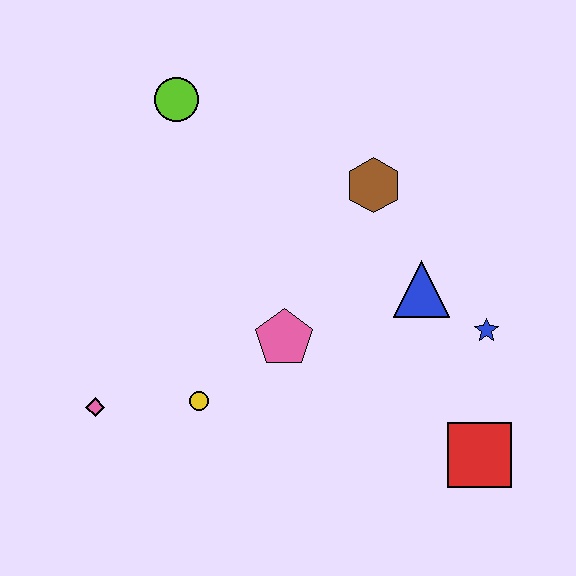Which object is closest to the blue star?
The blue triangle is closest to the blue star.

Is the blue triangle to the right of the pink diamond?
Yes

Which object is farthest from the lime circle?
The red square is farthest from the lime circle.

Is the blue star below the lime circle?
Yes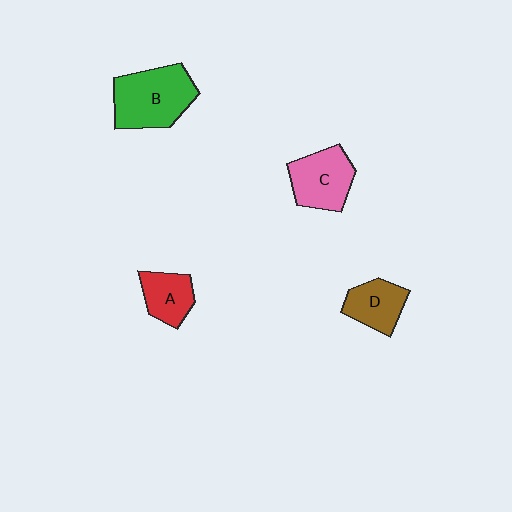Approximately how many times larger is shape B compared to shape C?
Approximately 1.3 times.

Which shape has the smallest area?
Shape A (red).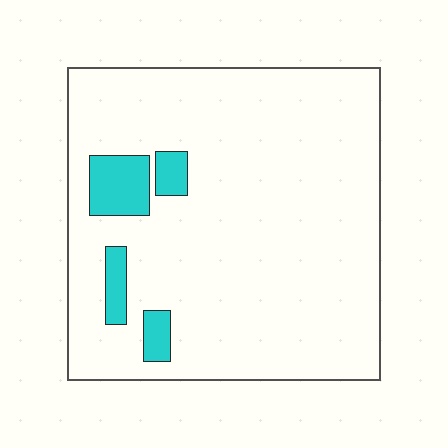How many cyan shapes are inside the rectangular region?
4.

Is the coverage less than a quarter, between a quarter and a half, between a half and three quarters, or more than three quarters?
Less than a quarter.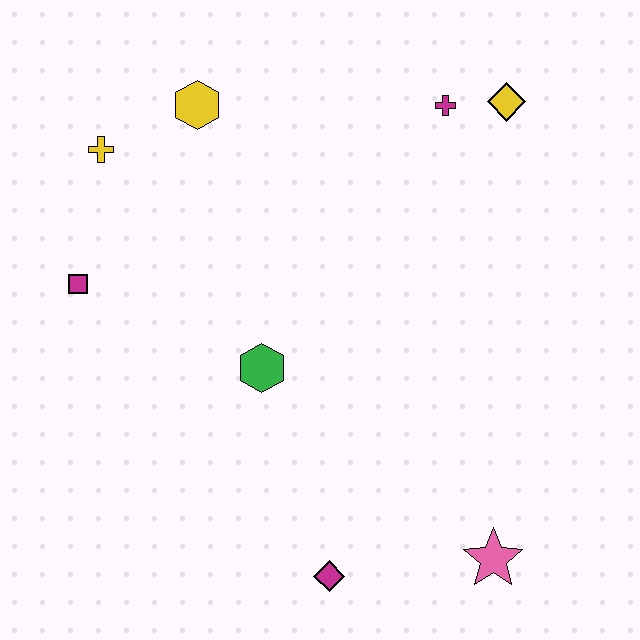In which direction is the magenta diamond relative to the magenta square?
The magenta diamond is below the magenta square.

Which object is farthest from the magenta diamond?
The yellow diamond is farthest from the magenta diamond.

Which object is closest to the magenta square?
The yellow cross is closest to the magenta square.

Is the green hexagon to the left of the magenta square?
No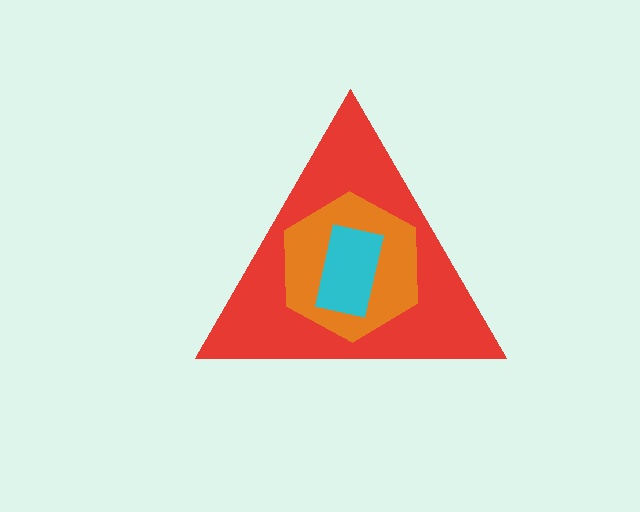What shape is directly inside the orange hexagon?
The cyan rectangle.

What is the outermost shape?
The red triangle.